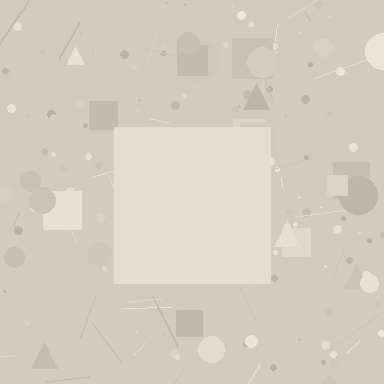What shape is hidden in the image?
A square is hidden in the image.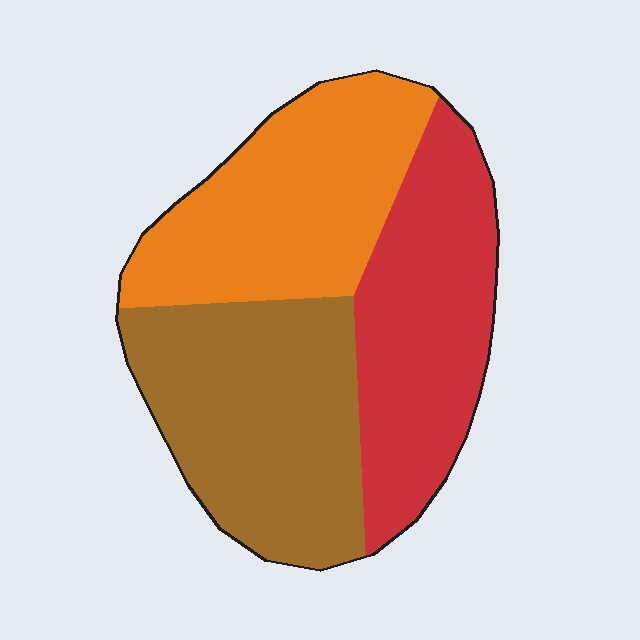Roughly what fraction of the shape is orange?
Orange takes up between a quarter and a half of the shape.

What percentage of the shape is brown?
Brown takes up between a third and a half of the shape.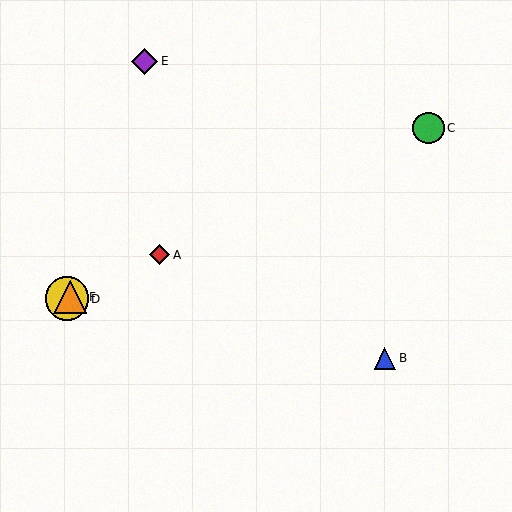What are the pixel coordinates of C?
Object C is at (429, 128).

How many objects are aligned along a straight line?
4 objects (A, C, D, F) are aligned along a straight line.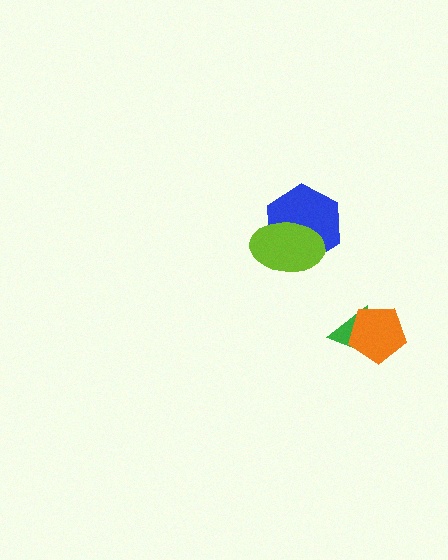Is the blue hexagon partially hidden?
Yes, it is partially covered by another shape.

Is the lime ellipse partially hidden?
No, no other shape covers it.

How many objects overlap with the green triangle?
1 object overlaps with the green triangle.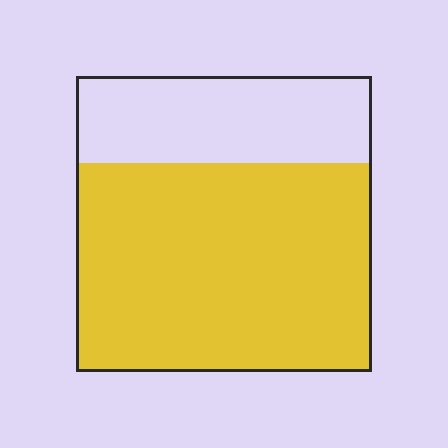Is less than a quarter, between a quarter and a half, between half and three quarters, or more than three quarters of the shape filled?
Between half and three quarters.